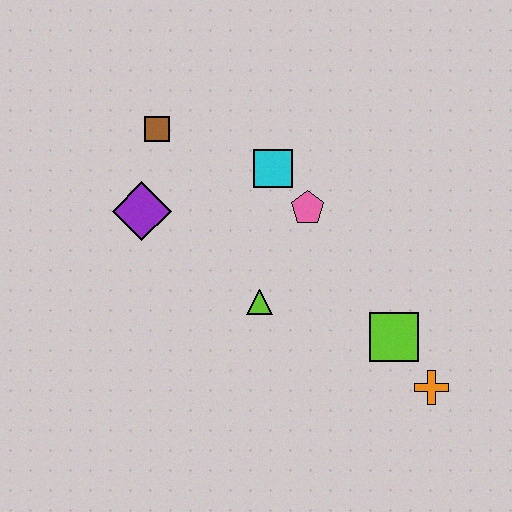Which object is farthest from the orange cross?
The brown square is farthest from the orange cross.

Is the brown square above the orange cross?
Yes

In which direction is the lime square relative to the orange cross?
The lime square is above the orange cross.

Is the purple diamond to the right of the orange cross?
No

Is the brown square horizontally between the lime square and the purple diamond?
Yes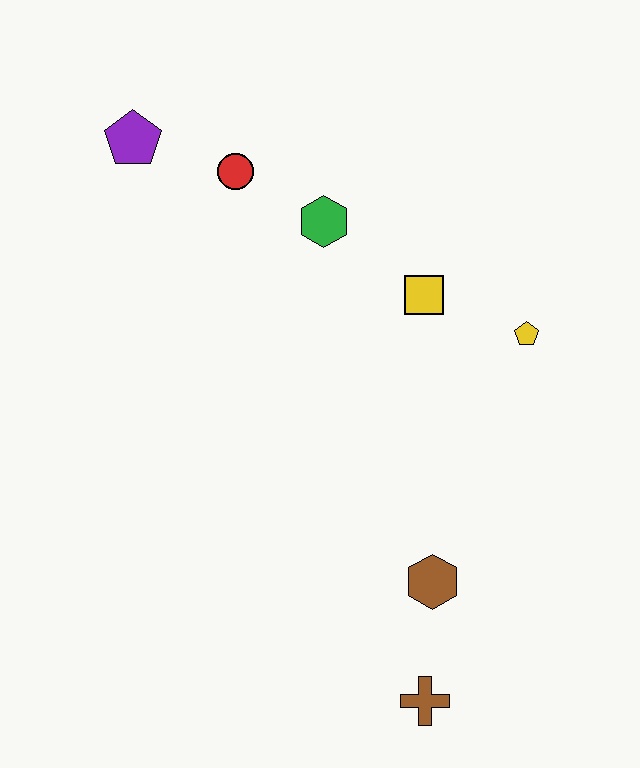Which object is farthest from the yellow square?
The brown cross is farthest from the yellow square.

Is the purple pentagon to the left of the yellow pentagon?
Yes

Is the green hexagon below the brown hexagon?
No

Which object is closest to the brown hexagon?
The brown cross is closest to the brown hexagon.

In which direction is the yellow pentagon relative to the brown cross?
The yellow pentagon is above the brown cross.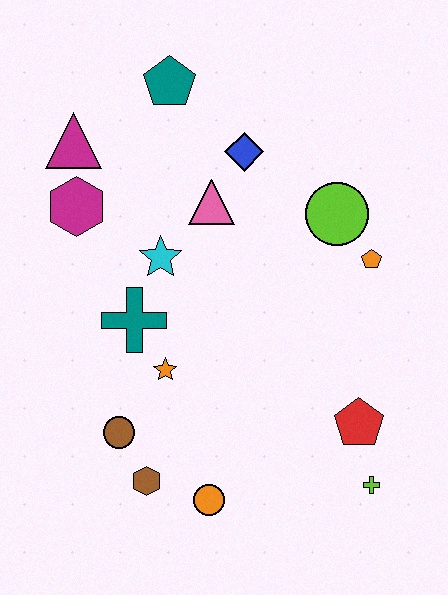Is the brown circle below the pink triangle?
Yes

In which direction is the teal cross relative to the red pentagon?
The teal cross is to the left of the red pentagon.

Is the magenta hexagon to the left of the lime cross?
Yes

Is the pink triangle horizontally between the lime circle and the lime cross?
No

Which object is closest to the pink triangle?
The blue diamond is closest to the pink triangle.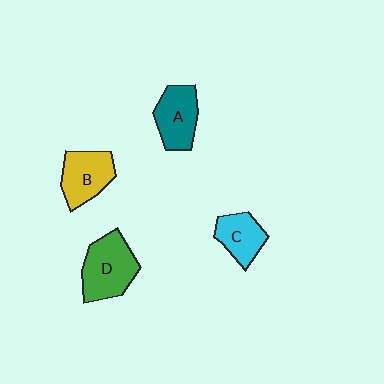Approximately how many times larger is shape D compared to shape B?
Approximately 1.2 times.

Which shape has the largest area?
Shape D (green).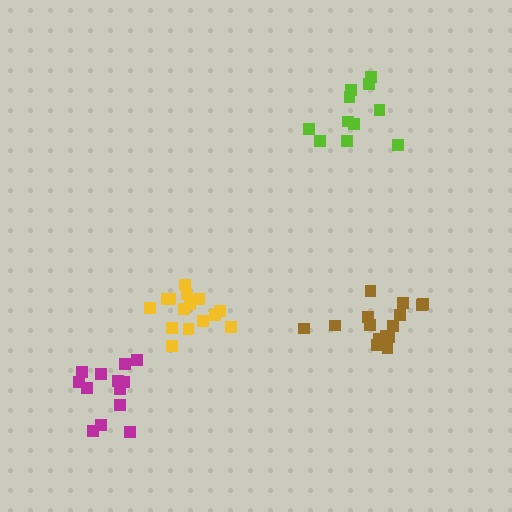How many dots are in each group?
Group 1: 15 dots, Group 2: 11 dots, Group 3: 16 dots, Group 4: 13 dots (55 total).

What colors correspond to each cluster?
The clusters are colored: brown, lime, yellow, magenta.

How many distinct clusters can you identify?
There are 4 distinct clusters.